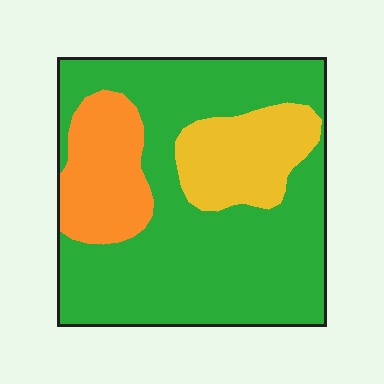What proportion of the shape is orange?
Orange takes up about one sixth (1/6) of the shape.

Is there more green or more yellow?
Green.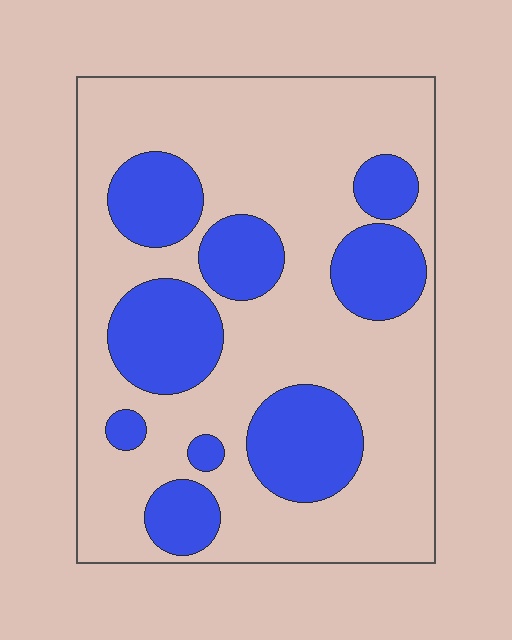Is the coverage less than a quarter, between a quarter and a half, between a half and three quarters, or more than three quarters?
Between a quarter and a half.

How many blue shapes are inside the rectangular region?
9.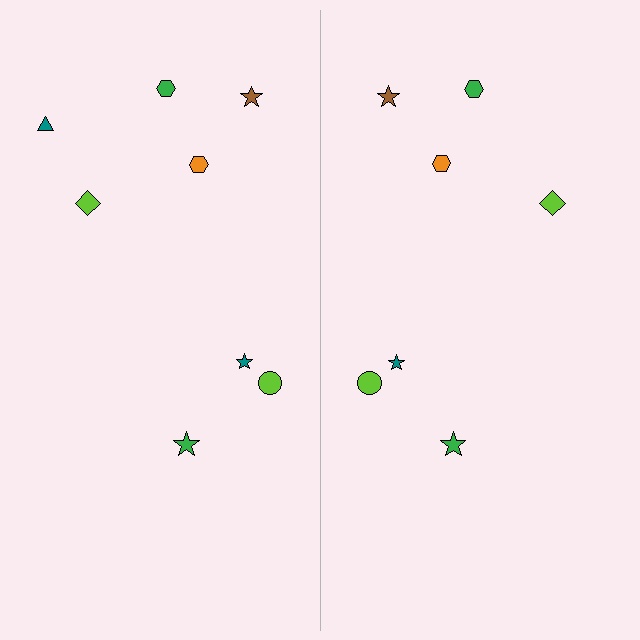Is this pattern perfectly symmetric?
No, the pattern is not perfectly symmetric. A teal triangle is missing from the right side.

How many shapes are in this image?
There are 15 shapes in this image.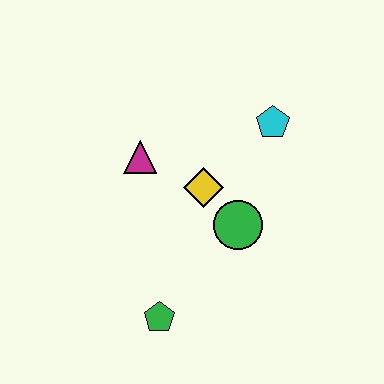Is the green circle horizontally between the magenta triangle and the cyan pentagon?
Yes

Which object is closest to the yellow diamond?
The green circle is closest to the yellow diamond.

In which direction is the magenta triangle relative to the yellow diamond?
The magenta triangle is to the left of the yellow diamond.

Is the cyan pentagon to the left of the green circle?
No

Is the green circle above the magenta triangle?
No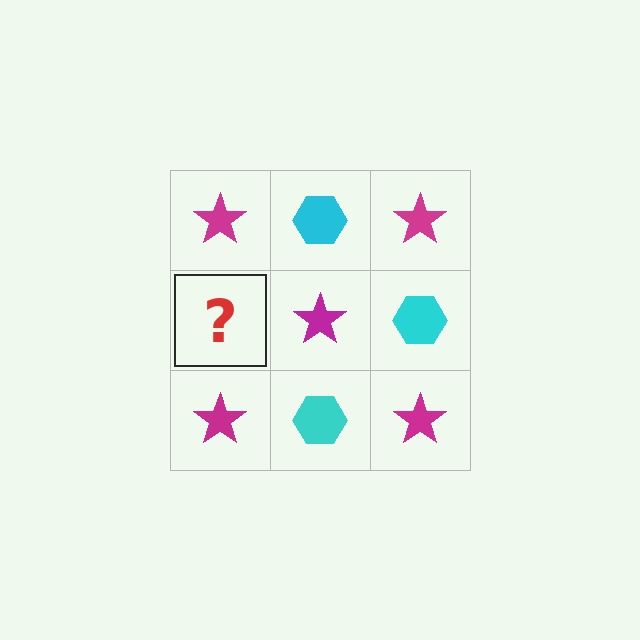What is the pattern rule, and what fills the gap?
The rule is that it alternates magenta star and cyan hexagon in a checkerboard pattern. The gap should be filled with a cyan hexagon.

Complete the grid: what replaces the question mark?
The question mark should be replaced with a cyan hexagon.